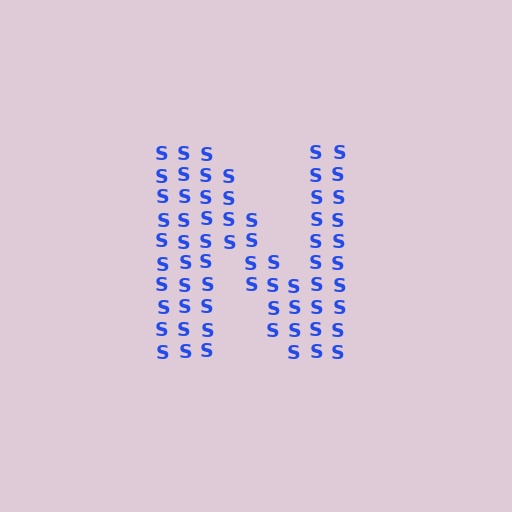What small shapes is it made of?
It is made of small letter S's.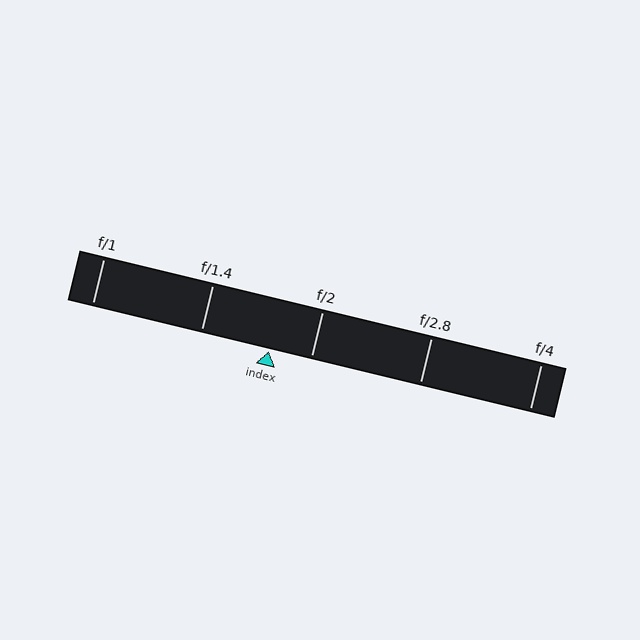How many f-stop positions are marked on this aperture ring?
There are 5 f-stop positions marked.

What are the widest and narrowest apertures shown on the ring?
The widest aperture shown is f/1 and the narrowest is f/4.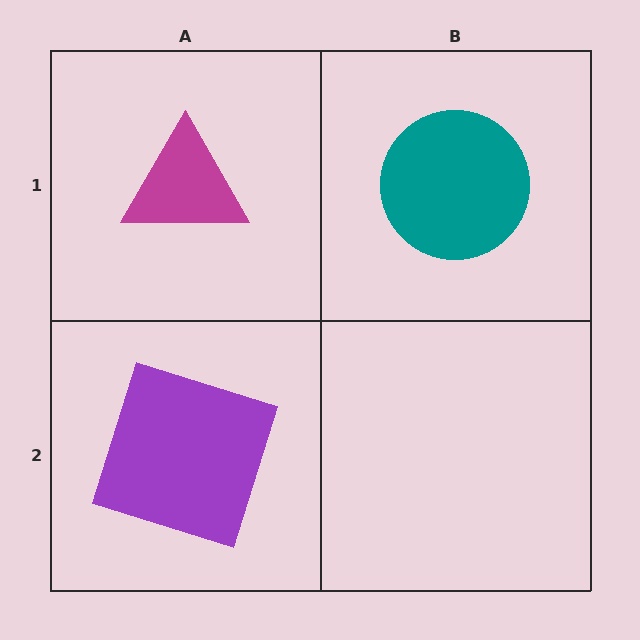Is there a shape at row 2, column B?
No, that cell is empty.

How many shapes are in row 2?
1 shape.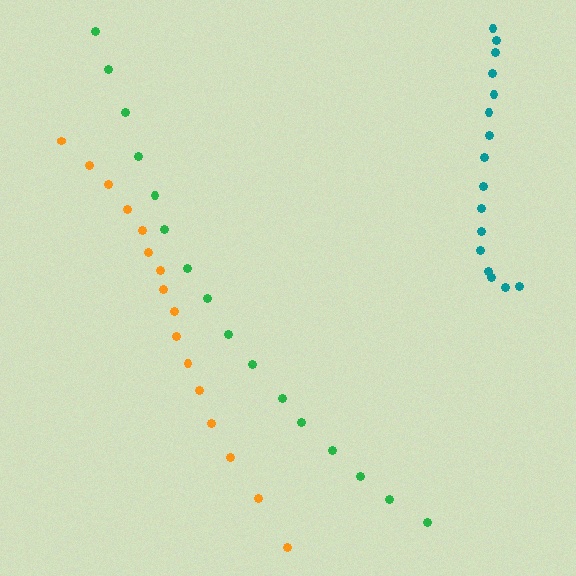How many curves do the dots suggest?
There are 3 distinct paths.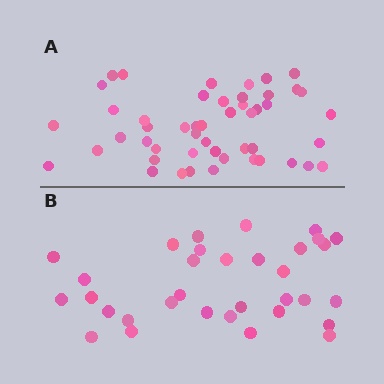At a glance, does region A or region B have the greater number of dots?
Region A (the top region) has more dots.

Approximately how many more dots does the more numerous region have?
Region A has approximately 15 more dots than region B.